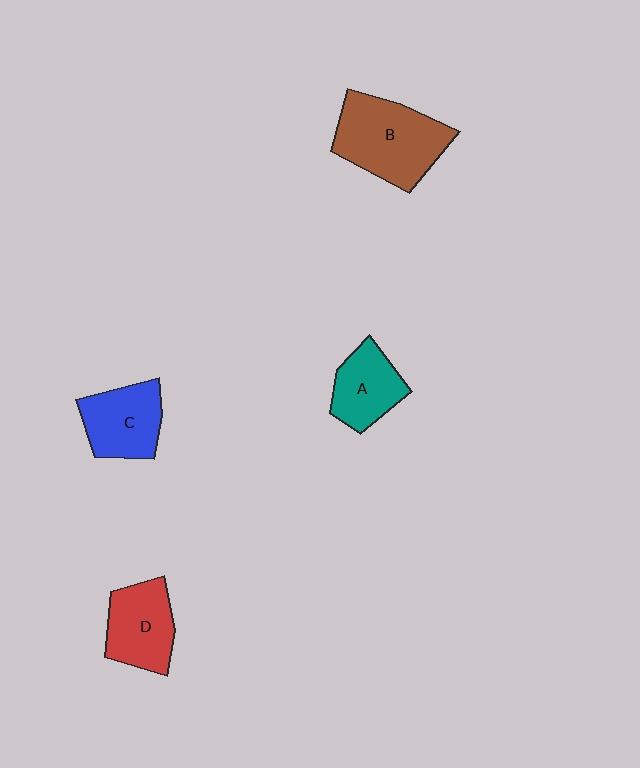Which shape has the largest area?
Shape B (brown).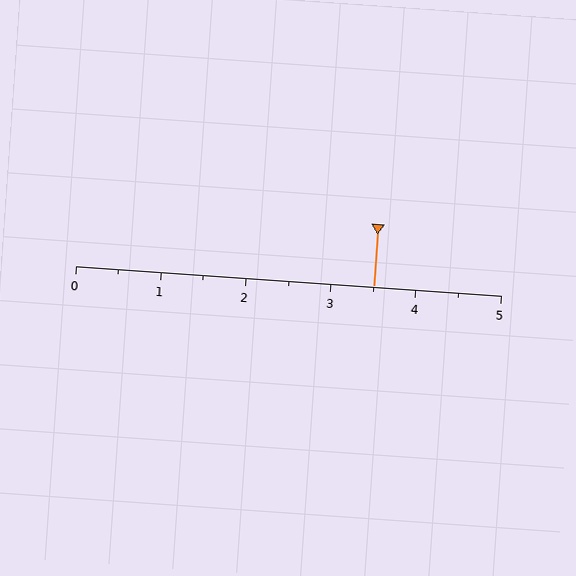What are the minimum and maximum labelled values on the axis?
The axis runs from 0 to 5.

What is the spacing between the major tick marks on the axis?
The major ticks are spaced 1 apart.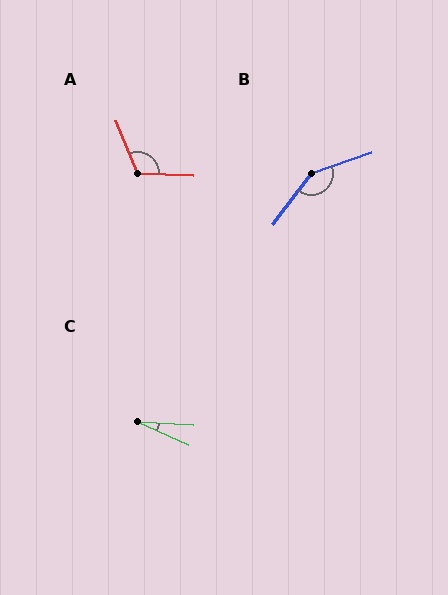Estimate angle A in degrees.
Approximately 113 degrees.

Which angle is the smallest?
C, at approximately 21 degrees.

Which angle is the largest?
B, at approximately 146 degrees.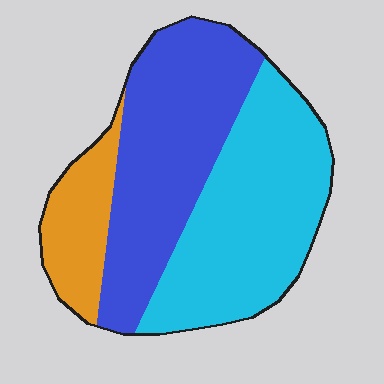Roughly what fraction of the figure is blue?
Blue takes up between a quarter and a half of the figure.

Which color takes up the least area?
Orange, at roughly 15%.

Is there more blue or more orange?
Blue.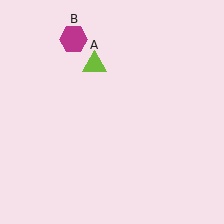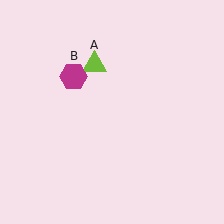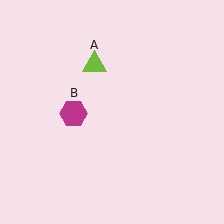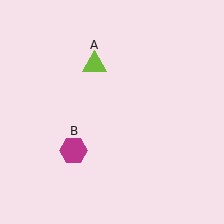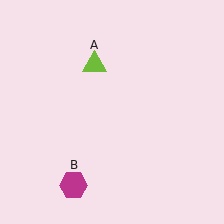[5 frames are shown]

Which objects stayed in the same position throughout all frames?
Lime triangle (object A) remained stationary.